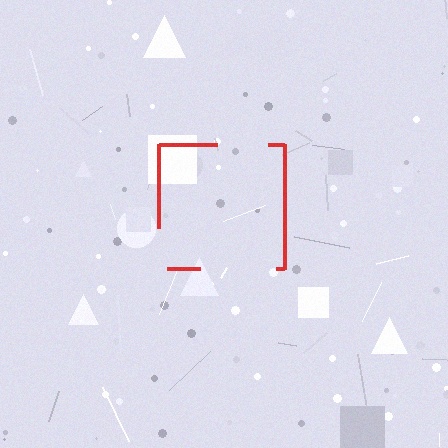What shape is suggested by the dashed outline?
The dashed outline suggests a square.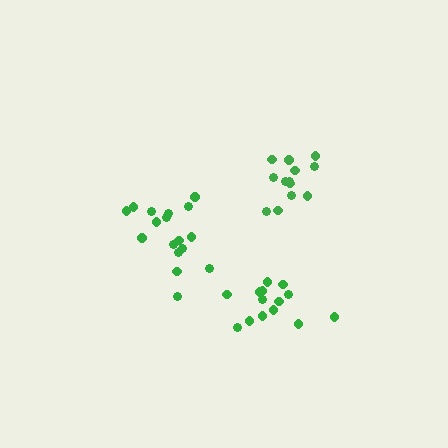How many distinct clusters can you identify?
There are 3 distinct clusters.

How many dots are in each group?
Group 1: 13 dots, Group 2: 17 dots, Group 3: 14 dots (44 total).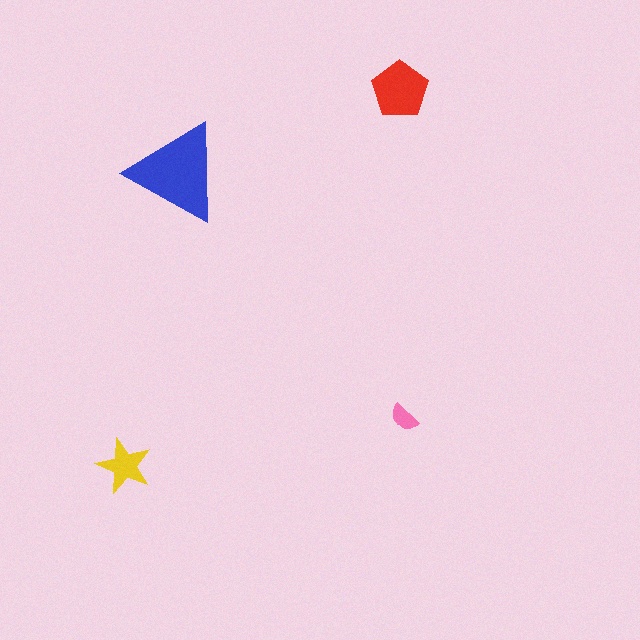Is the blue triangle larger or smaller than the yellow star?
Larger.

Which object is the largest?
The blue triangle.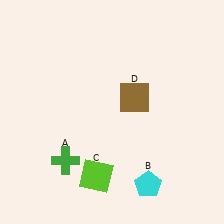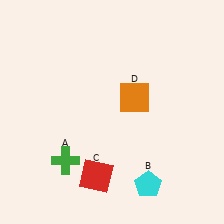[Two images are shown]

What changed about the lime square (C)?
In Image 1, C is lime. In Image 2, it changed to red.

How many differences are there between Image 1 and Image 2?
There are 2 differences between the two images.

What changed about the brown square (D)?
In Image 1, D is brown. In Image 2, it changed to orange.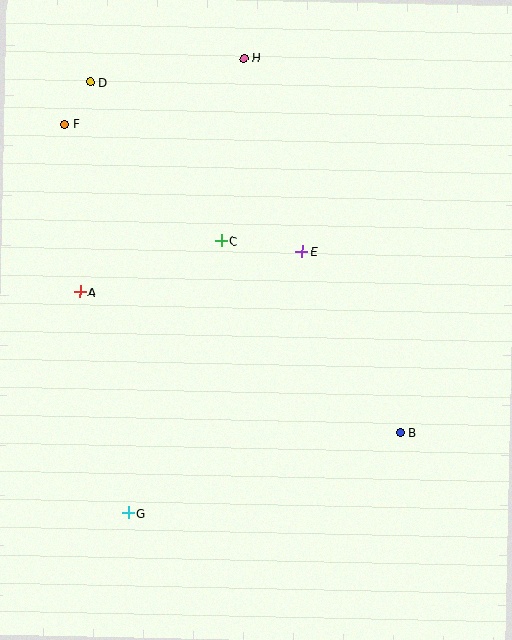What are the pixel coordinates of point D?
Point D is at (90, 82).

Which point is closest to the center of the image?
Point E at (302, 252) is closest to the center.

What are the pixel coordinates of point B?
Point B is at (400, 433).